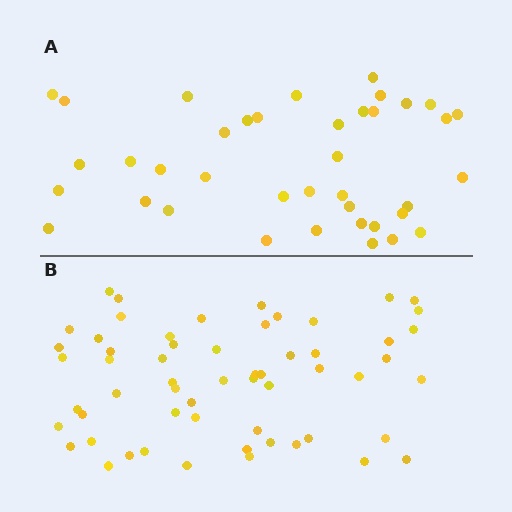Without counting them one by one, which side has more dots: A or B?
Region B (the bottom region) has more dots.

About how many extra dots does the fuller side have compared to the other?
Region B has approximately 20 more dots than region A.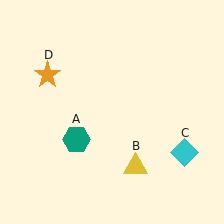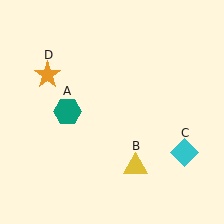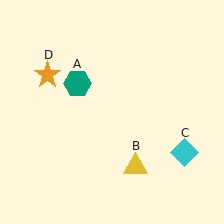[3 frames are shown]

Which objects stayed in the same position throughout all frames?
Yellow triangle (object B) and cyan diamond (object C) and orange star (object D) remained stationary.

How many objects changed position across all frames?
1 object changed position: teal hexagon (object A).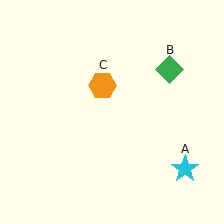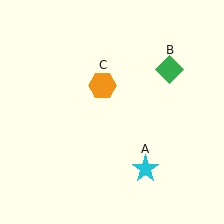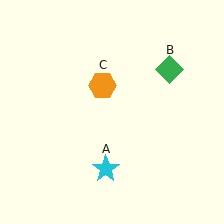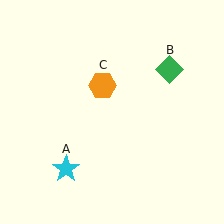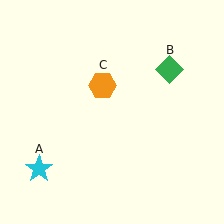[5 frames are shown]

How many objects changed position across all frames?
1 object changed position: cyan star (object A).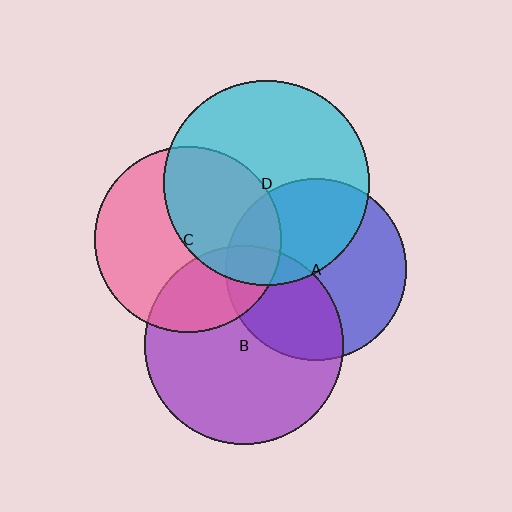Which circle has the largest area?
Circle D (cyan).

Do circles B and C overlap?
Yes.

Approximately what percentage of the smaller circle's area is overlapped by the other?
Approximately 30%.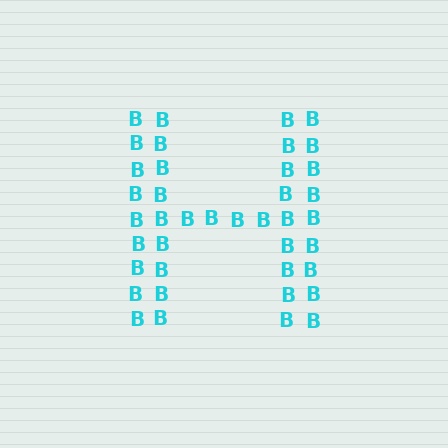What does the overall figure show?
The overall figure shows the letter H.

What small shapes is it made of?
It is made of small letter B's.